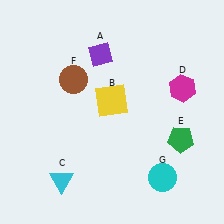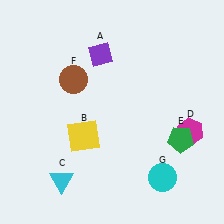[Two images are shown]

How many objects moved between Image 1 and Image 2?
2 objects moved between the two images.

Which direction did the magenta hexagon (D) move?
The magenta hexagon (D) moved down.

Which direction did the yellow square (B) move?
The yellow square (B) moved down.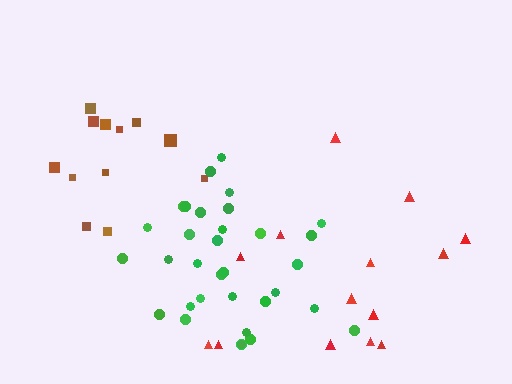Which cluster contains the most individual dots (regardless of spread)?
Green (33).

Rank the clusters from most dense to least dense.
green, brown, red.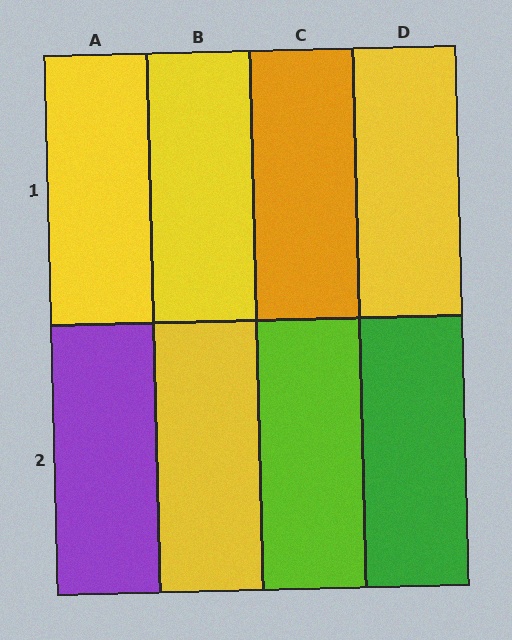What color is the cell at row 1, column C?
Orange.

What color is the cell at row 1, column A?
Yellow.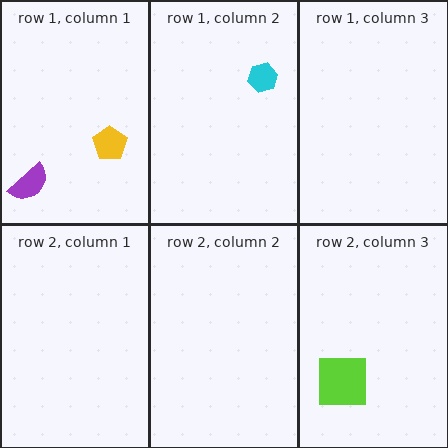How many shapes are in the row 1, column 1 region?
2.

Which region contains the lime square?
The row 2, column 3 region.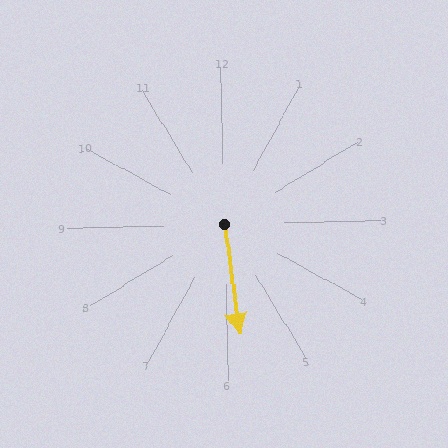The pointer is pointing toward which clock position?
Roughly 6 o'clock.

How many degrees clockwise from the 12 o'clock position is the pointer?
Approximately 174 degrees.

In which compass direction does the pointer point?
South.